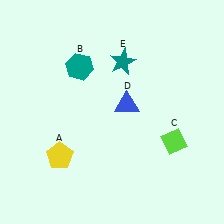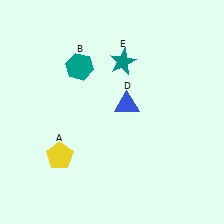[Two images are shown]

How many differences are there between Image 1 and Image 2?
There is 1 difference between the two images.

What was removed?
The lime diamond (C) was removed in Image 2.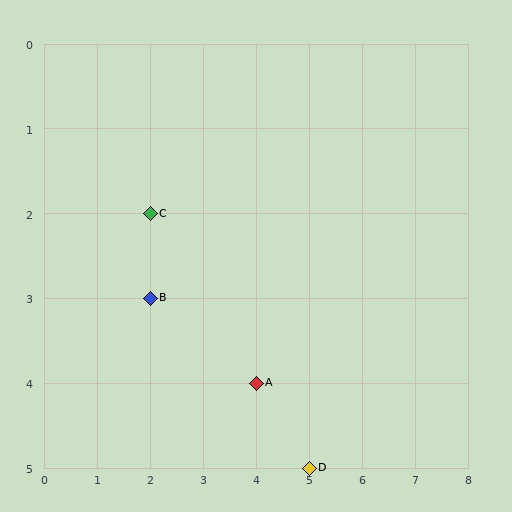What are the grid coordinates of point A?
Point A is at grid coordinates (4, 4).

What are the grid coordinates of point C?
Point C is at grid coordinates (2, 2).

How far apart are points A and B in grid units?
Points A and B are 2 columns and 1 row apart (about 2.2 grid units diagonally).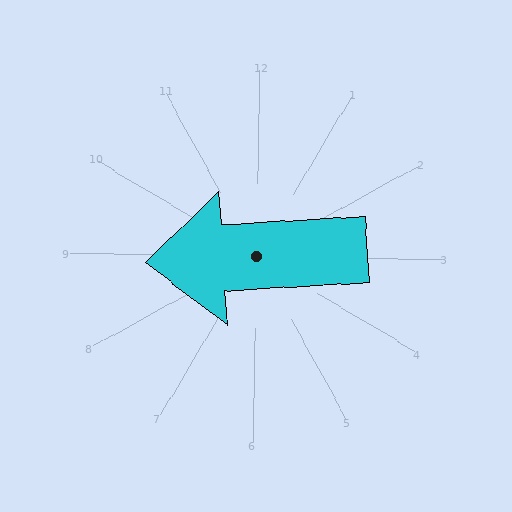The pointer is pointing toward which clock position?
Roughly 9 o'clock.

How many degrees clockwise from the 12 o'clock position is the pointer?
Approximately 265 degrees.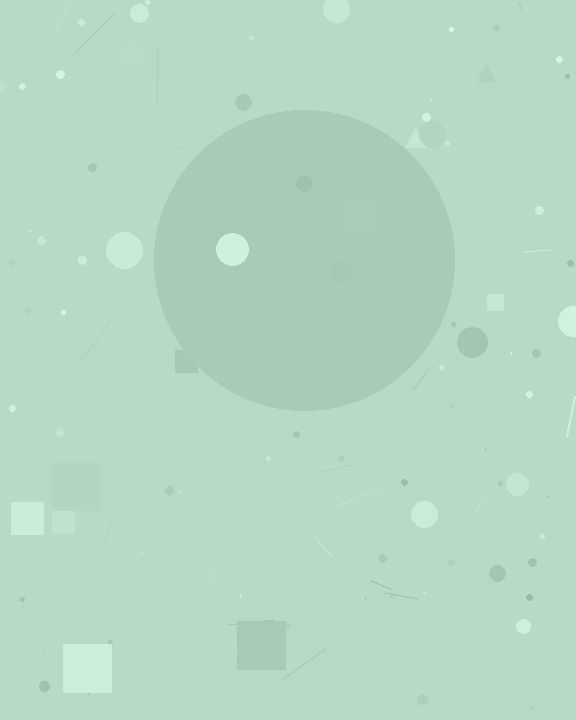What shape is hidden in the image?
A circle is hidden in the image.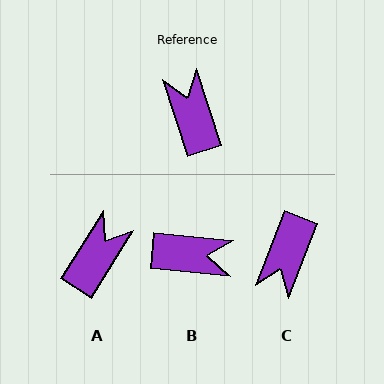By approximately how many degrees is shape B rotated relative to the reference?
Approximately 113 degrees clockwise.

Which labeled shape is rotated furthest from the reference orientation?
C, about 141 degrees away.